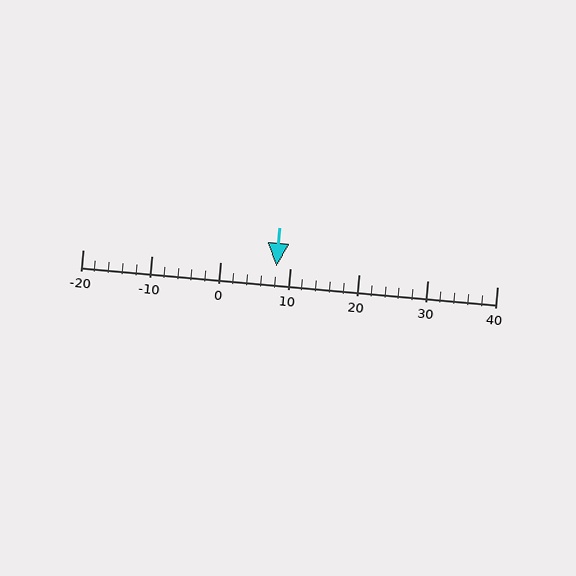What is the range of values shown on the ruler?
The ruler shows values from -20 to 40.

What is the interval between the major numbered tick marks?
The major tick marks are spaced 10 units apart.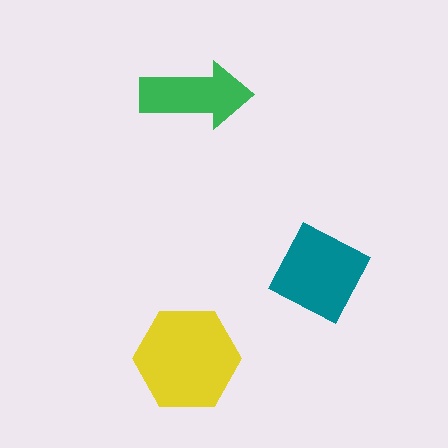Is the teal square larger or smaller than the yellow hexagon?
Smaller.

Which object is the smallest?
The green arrow.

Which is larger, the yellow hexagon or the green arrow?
The yellow hexagon.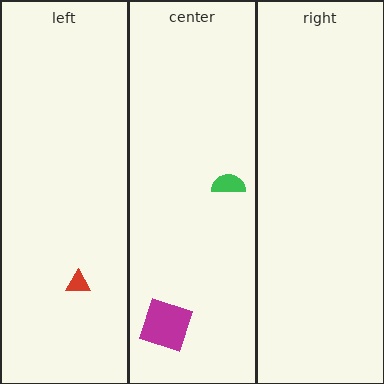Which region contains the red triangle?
The left region.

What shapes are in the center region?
The green semicircle, the magenta square.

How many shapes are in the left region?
1.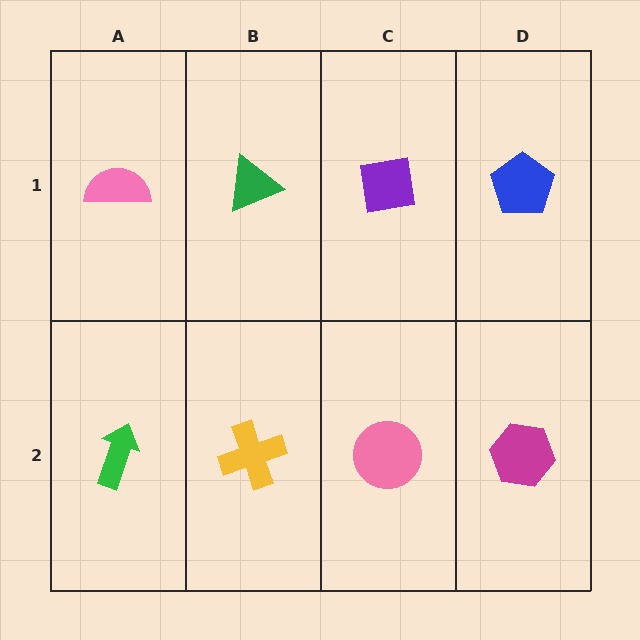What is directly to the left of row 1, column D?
A purple square.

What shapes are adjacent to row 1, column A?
A green arrow (row 2, column A), a green triangle (row 1, column B).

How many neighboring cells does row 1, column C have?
3.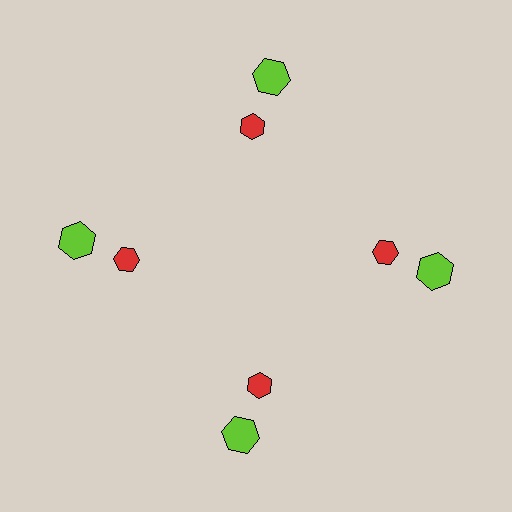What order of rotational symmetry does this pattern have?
This pattern has 4-fold rotational symmetry.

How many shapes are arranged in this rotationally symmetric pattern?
There are 8 shapes, arranged in 4 groups of 2.